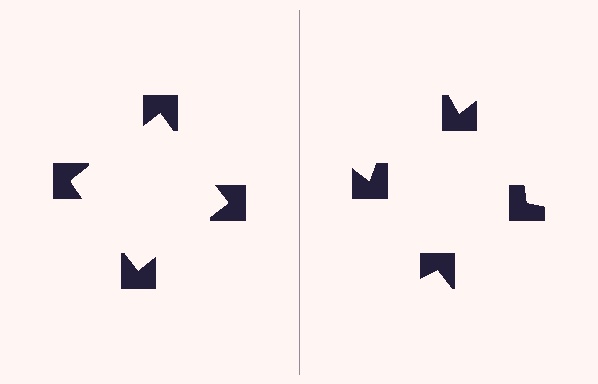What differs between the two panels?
The notched squares are positioned identically on both sides; only the wedge orientations differ. On the left they align to a square; on the right they are misaligned.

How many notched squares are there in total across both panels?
8 — 4 on each side.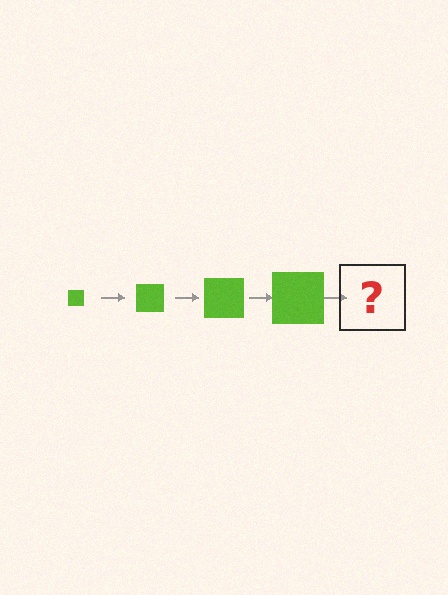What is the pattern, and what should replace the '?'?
The pattern is that the square gets progressively larger each step. The '?' should be a lime square, larger than the previous one.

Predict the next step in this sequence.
The next step is a lime square, larger than the previous one.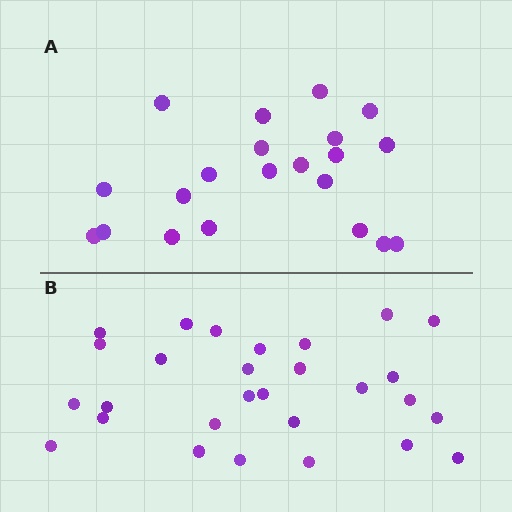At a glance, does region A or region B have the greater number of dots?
Region B (the bottom region) has more dots.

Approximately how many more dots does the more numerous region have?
Region B has roughly 8 or so more dots than region A.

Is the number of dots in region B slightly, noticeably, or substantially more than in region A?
Region B has noticeably more, but not dramatically so. The ratio is roughly 1.3 to 1.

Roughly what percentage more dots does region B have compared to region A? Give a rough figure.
About 35% more.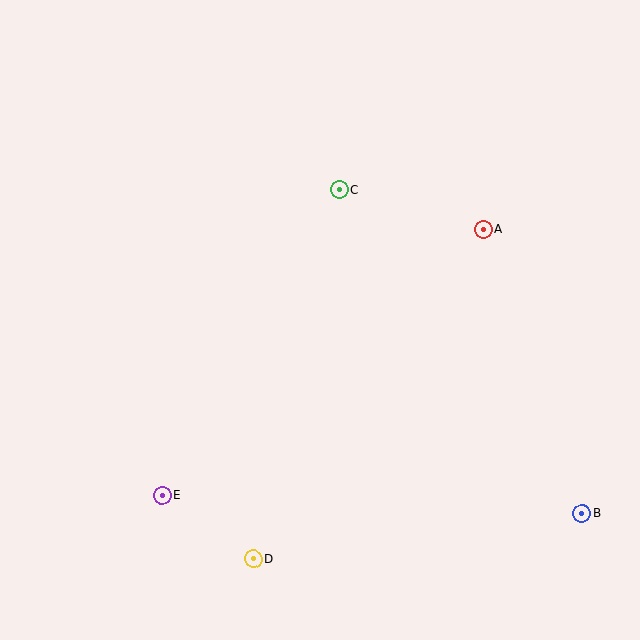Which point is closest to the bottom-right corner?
Point B is closest to the bottom-right corner.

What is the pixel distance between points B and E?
The distance between B and E is 421 pixels.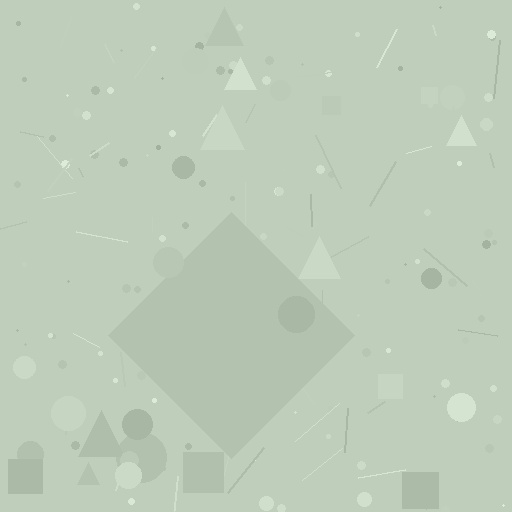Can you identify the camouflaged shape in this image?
The camouflaged shape is a diamond.